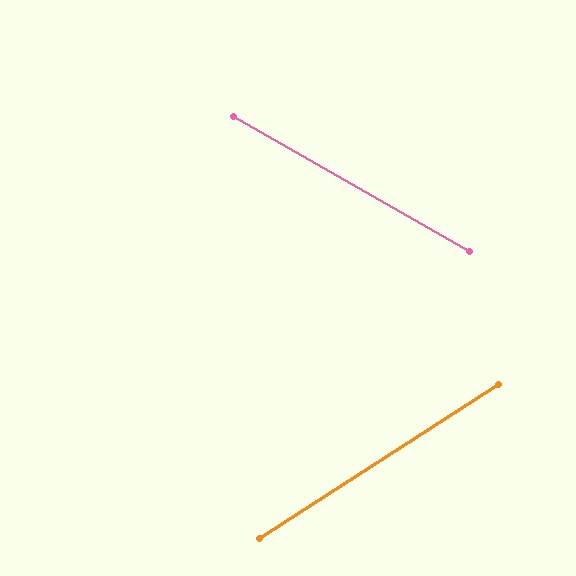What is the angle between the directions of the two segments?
Approximately 63 degrees.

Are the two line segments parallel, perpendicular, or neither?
Neither parallel nor perpendicular — they differ by about 63°.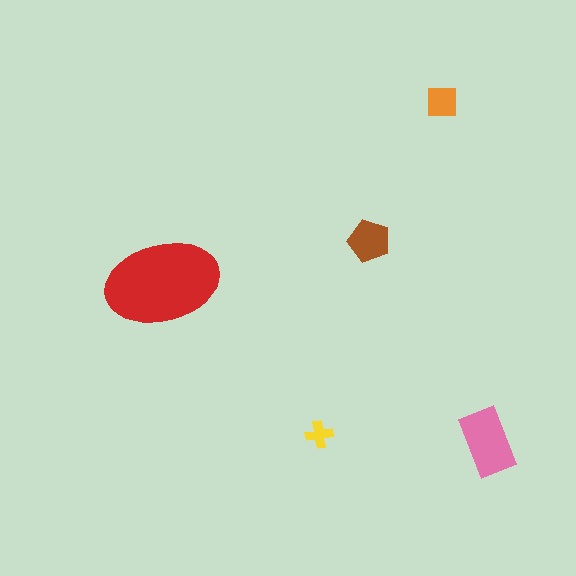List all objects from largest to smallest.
The red ellipse, the pink rectangle, the brown pentagon, the orange square, the yellow cross.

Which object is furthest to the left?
The red ellipse is leftmost.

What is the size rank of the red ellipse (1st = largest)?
1st.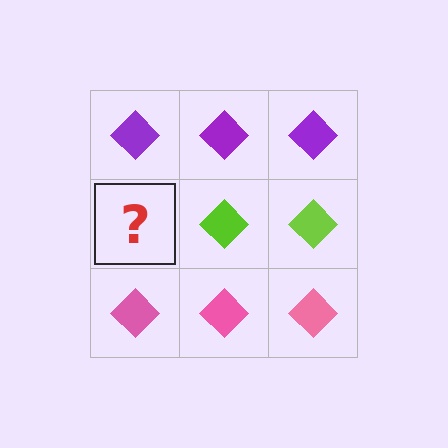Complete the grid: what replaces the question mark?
The question mark should be replaced with a lime diamond.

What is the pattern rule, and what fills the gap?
The rule is that each row has a consistent color. The gap should be filled with a lime diamond.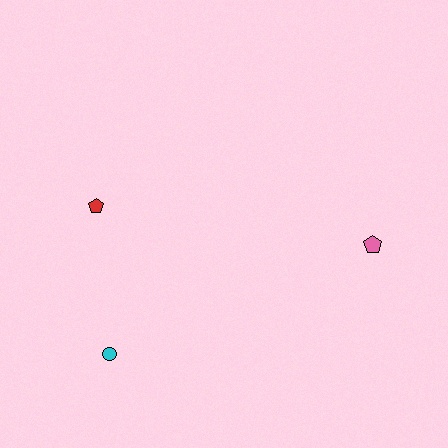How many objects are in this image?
There are 3 objects.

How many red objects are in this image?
There is 1 red object.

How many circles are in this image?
There is 1 circle.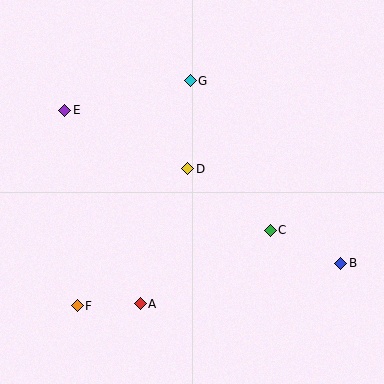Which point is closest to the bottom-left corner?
Point F is closest to the bottom-left corner.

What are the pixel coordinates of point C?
Point C is at (270, 230).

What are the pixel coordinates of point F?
Point F is at (77, 306).